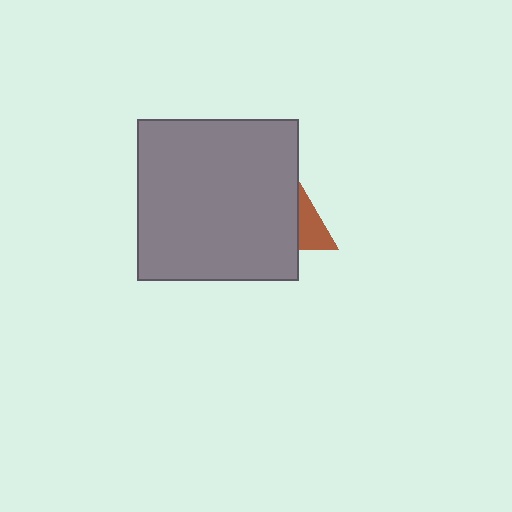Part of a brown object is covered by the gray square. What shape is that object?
It is a triangle.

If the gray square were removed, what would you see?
You would see the complete brown triangle.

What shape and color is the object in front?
The object in front is a gray square.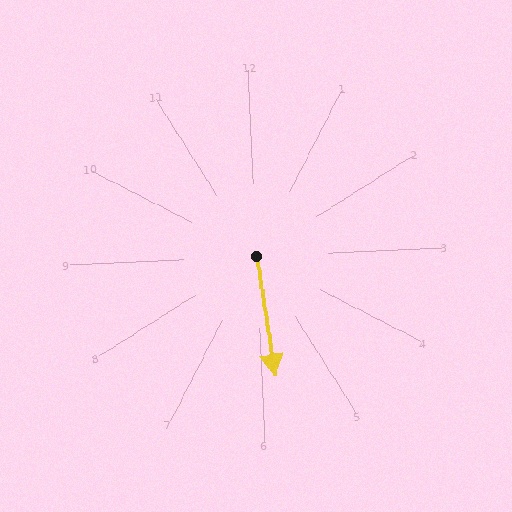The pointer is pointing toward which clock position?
Roughly 6 o'clock.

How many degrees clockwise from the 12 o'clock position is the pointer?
Approximately 174 degrees.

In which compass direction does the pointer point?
South.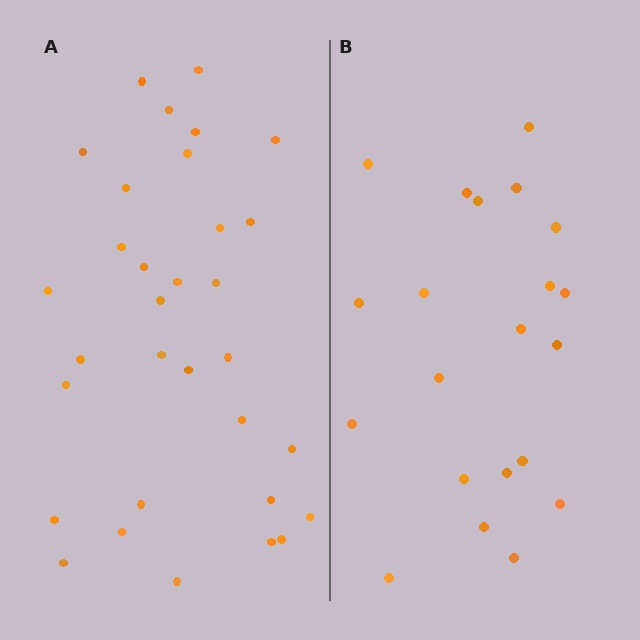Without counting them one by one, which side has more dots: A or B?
Region A (the left region) has more dots.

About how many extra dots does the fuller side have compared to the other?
Region A has roughly 12 or so more dots than region B.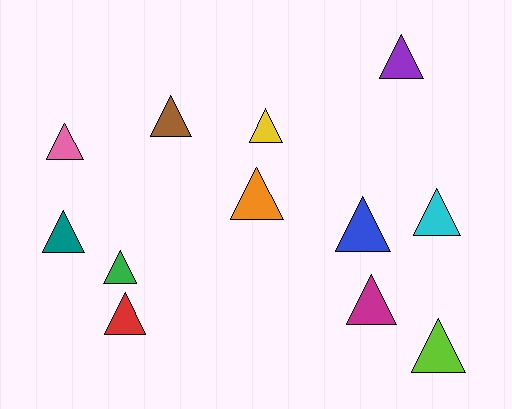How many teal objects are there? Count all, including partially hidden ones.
There is 1 teal object.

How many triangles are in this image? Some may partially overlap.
There are 12 triangles.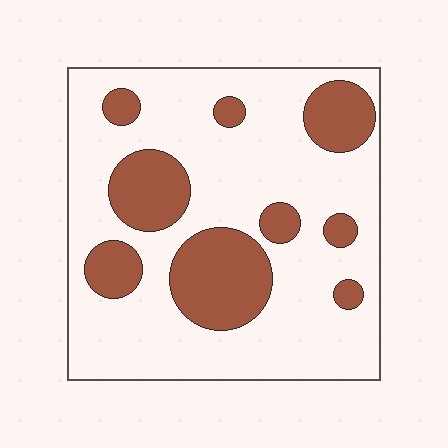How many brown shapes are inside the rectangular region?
9.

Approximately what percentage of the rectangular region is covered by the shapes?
Approximately 25%.